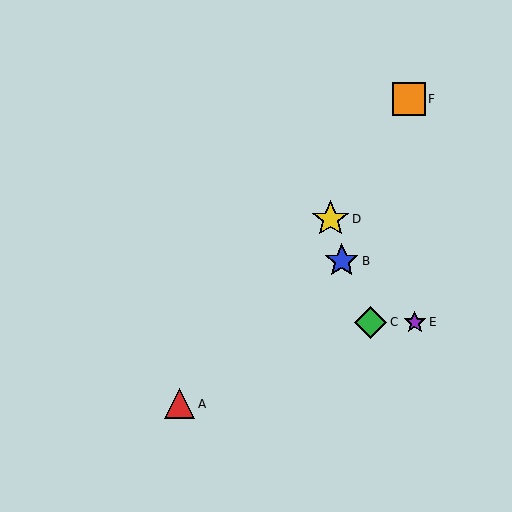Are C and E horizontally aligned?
Yes, both are at y≈322.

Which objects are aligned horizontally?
Objects C, E are aligned horizontally.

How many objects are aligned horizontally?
2 objects (C, E) are aligned horizontally.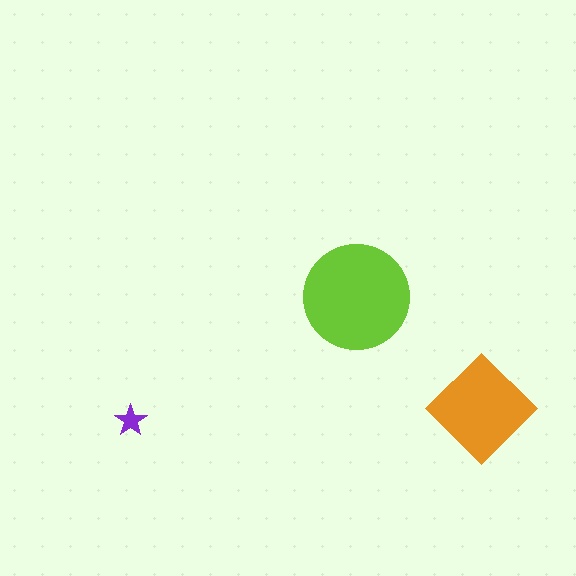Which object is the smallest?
The purple star.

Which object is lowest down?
The purple star is bottommost.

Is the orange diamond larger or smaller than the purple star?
Larger.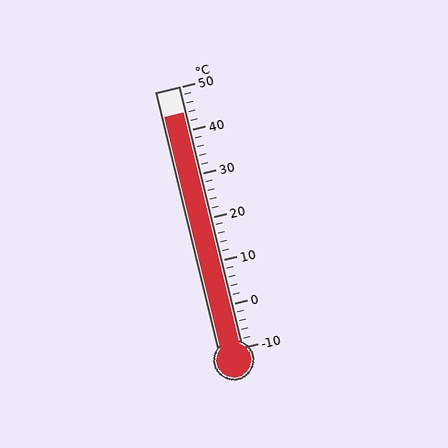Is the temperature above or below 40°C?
The temperature is above 40°C.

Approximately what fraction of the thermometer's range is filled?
The thermometer is filled to approximately 90% of its range.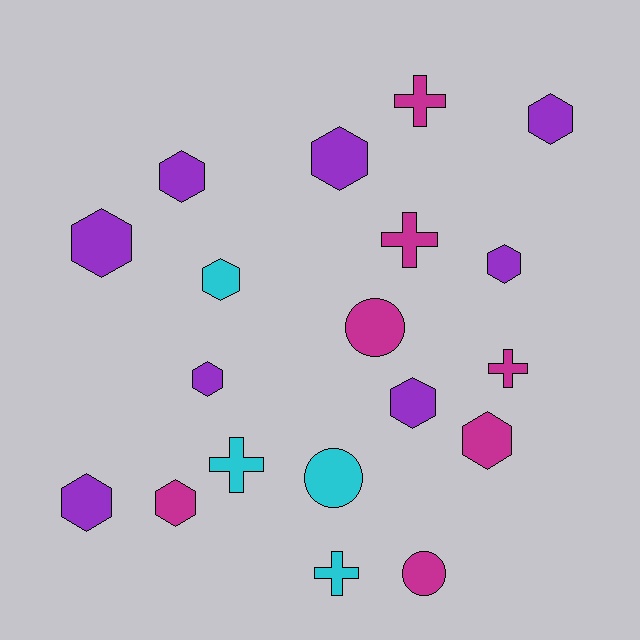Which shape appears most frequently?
Hexagon, with 11 objects.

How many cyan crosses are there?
There are 2 cyan crosses.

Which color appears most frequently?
Purple, with 8 objects.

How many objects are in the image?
There are 19 objects.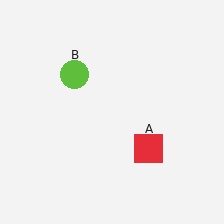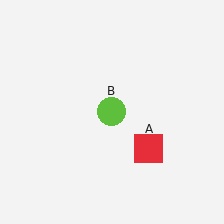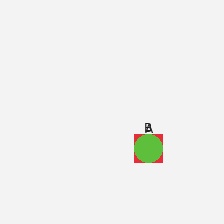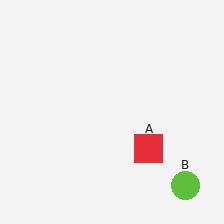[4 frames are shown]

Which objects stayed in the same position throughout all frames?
Red square (object A) remained stationary.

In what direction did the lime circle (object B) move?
The lime circle (object B) moved down and to the right.